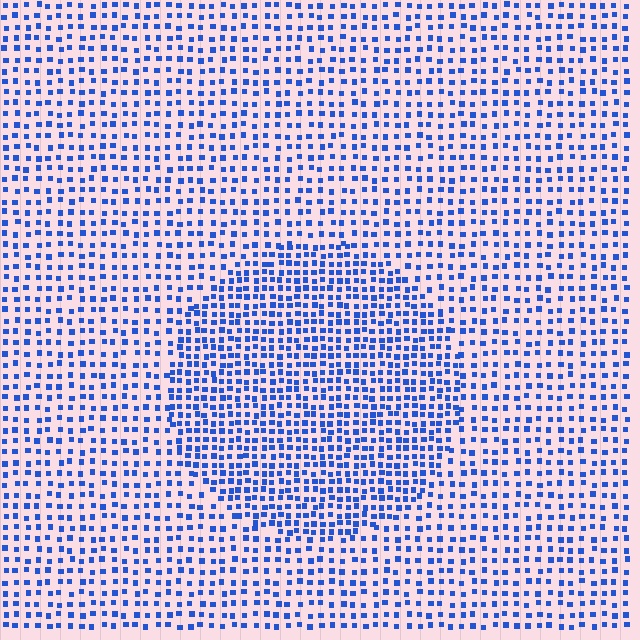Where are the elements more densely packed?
The elements are more densely packed inside the circle boundary.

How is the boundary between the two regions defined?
The boundary is defined by a change in element density (approximately 1.7x ratio). All elements are the same color, size, and shape.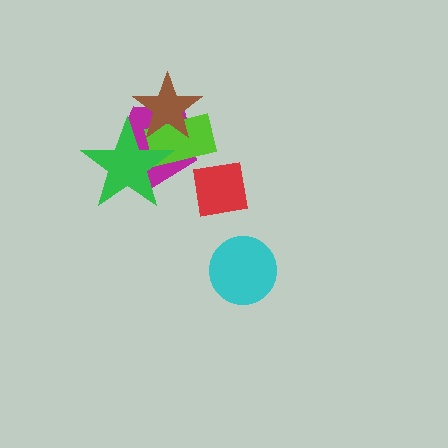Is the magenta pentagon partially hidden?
Yes, it is partially covered by another shape.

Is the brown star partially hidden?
Yes, it is partially covered by another shape.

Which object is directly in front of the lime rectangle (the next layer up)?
The brown star is directly in front of the lime rectangle.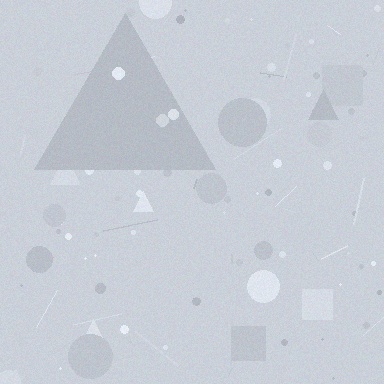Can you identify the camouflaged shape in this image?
The camouflaged shape is a triangle.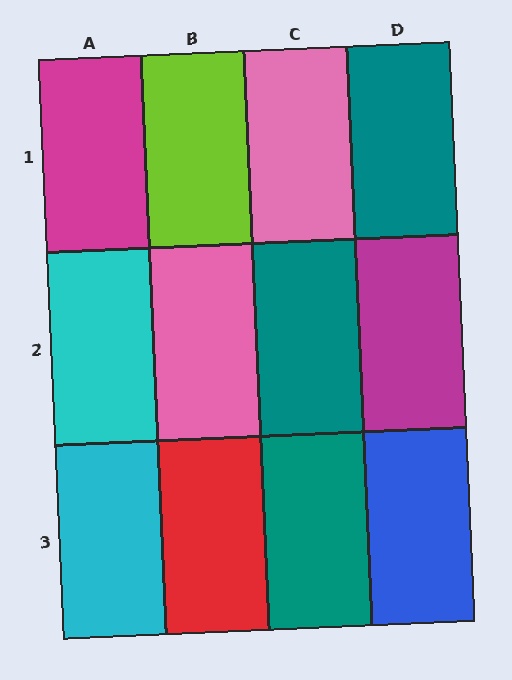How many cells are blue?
1 cell is blue.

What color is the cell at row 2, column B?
Pink.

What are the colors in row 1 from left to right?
Magenta, lime, pink, teal.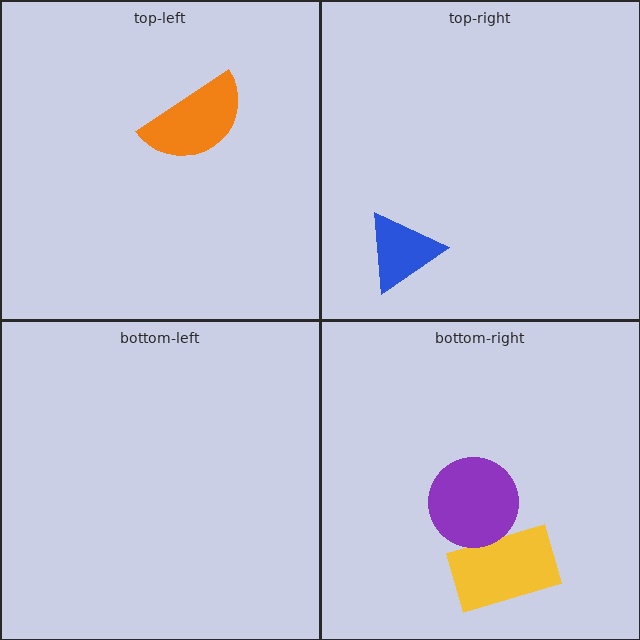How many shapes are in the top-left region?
1.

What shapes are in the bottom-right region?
The yellow rectangle, the purple circle.